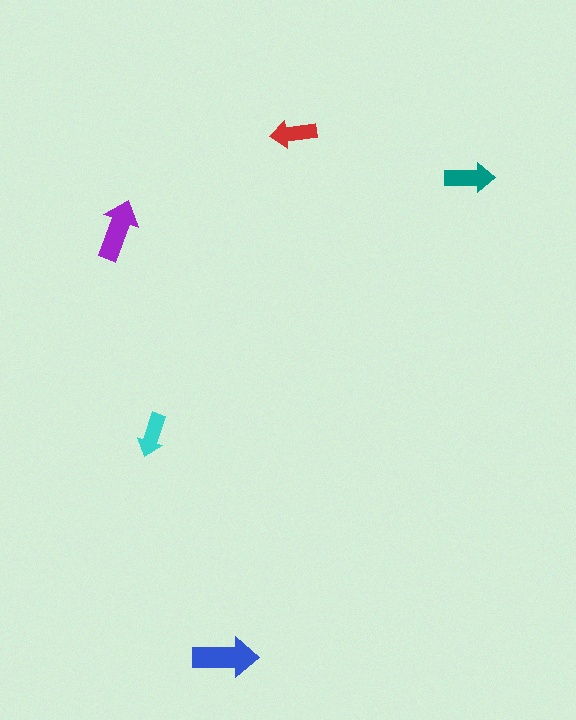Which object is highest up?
The red arrow is topmost.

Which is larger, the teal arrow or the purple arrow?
The purple one.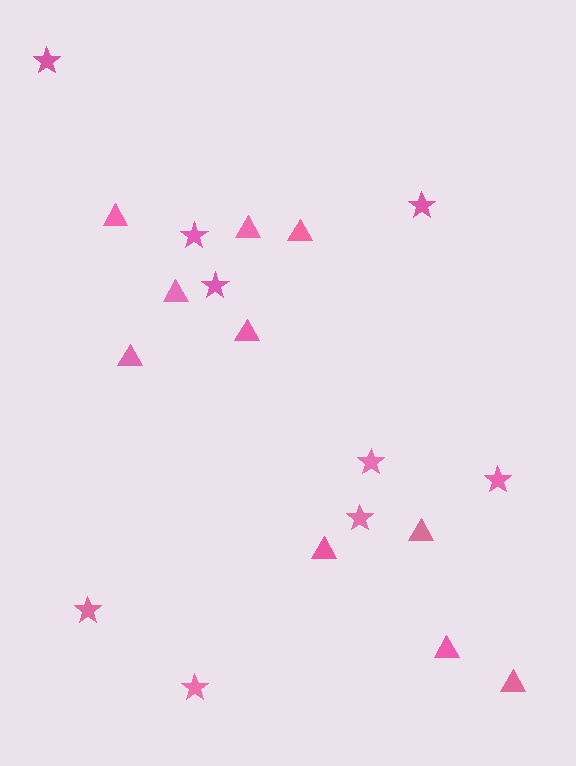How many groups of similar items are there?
There are 2 groups: one group of stars (9) and one group of triangles (10).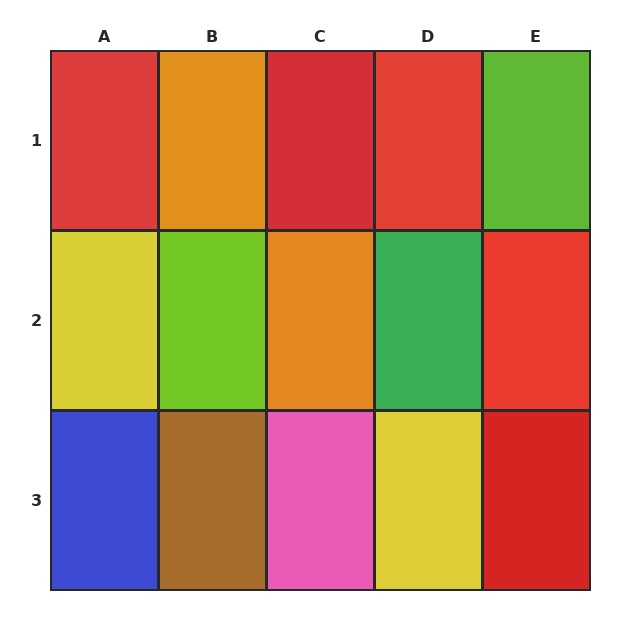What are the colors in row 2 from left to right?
Yellow, lime, orange, green, red.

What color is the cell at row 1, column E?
Lime.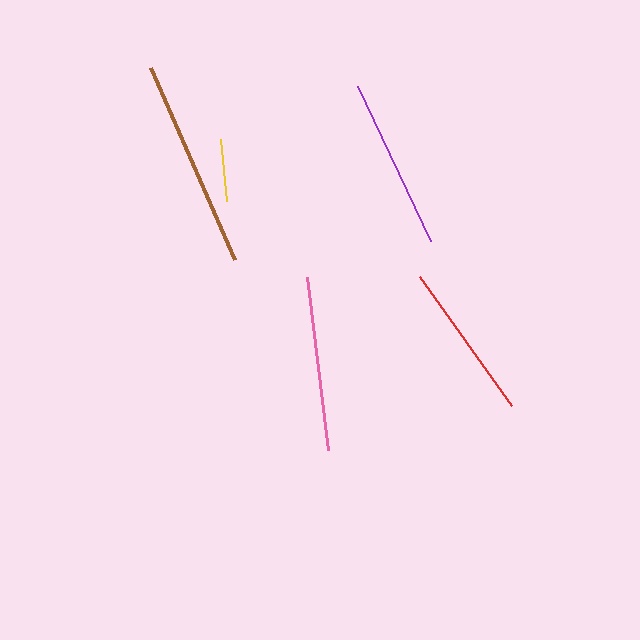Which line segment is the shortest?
The yellow line is the shortest at approximately 62 pixels.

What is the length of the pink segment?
The pink segment is approximately 175 pixels long.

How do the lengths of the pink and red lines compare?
The pink and red lines are approximately the same length.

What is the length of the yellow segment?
The yellow segment is approximately 62 pixels long.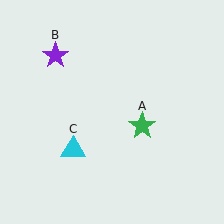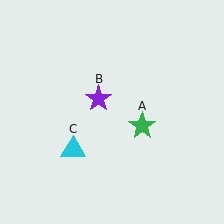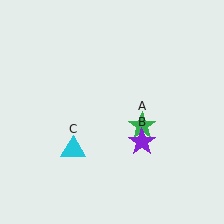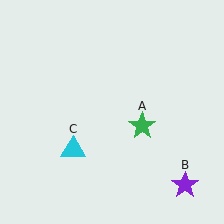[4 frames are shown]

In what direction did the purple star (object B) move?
The purple star (object B) moved down and to the right.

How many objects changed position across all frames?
1 object changed position: purple star (object B).